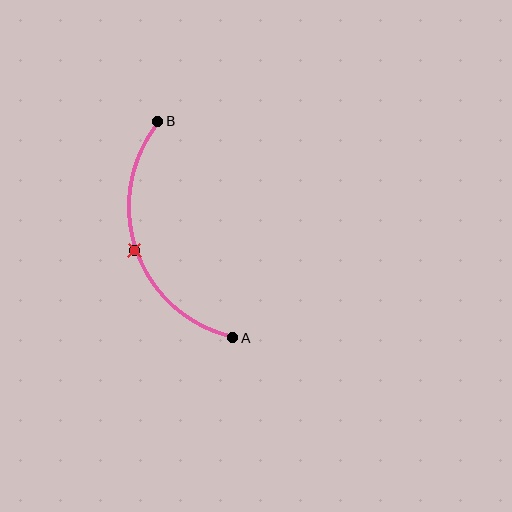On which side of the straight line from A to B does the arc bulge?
The arc bulges to the left of the straight line connecting A and B.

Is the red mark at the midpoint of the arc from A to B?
Yes. The red mark lies on the arc at equal arc-length from both A and B — it is the arc midpoint.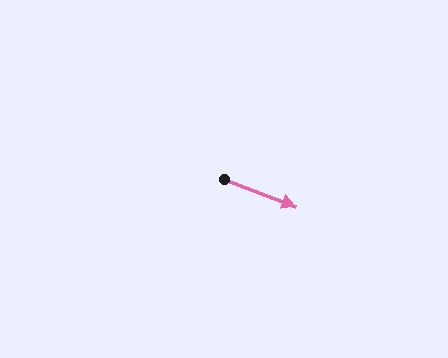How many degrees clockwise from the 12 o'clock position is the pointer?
Approximately 111 degrees.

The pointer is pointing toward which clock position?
Roughly 4 o'clock.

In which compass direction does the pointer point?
East.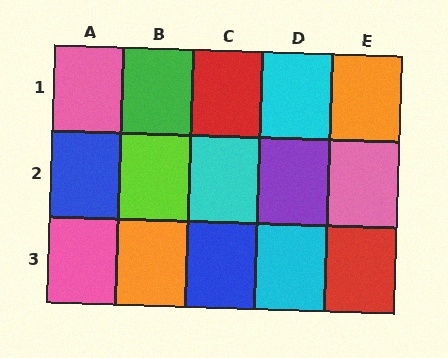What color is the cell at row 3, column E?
Red.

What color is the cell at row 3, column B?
Orange.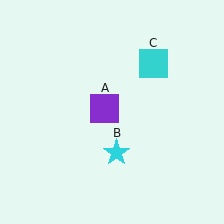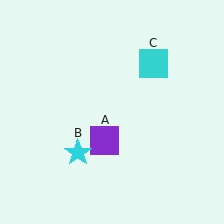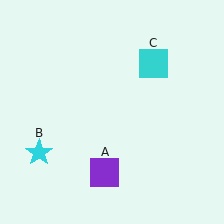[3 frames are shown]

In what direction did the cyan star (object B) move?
The cyan star (object B) moved left.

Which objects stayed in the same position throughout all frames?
Cyan square (object C) remained stationary.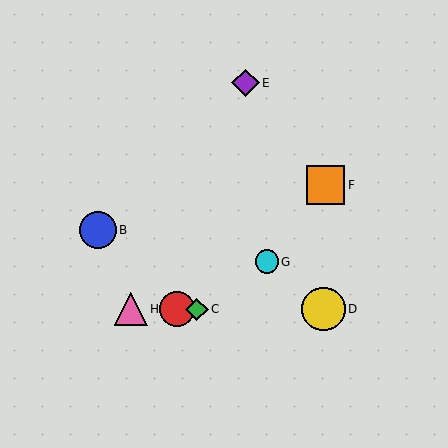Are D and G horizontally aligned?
No, D is at y≈309 and G is at y≈262.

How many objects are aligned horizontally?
4 objects (A, C, D, H) are aligned horizontally.